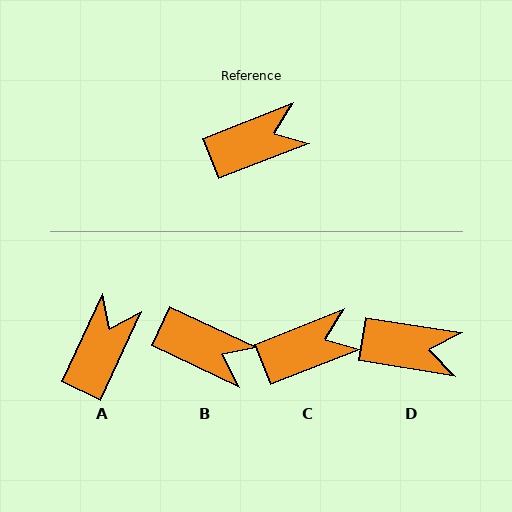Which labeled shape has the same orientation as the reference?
C.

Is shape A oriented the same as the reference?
No, it is off by about 44 degrees.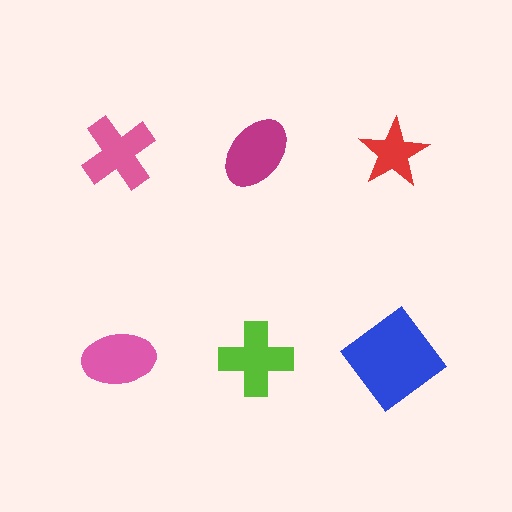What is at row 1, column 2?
A magenta ellipse.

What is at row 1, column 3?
A red star.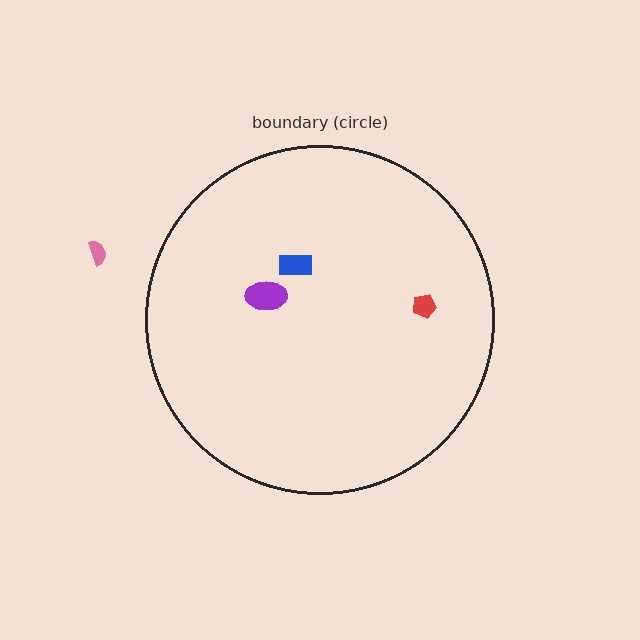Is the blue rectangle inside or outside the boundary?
Inside.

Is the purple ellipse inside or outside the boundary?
Inside.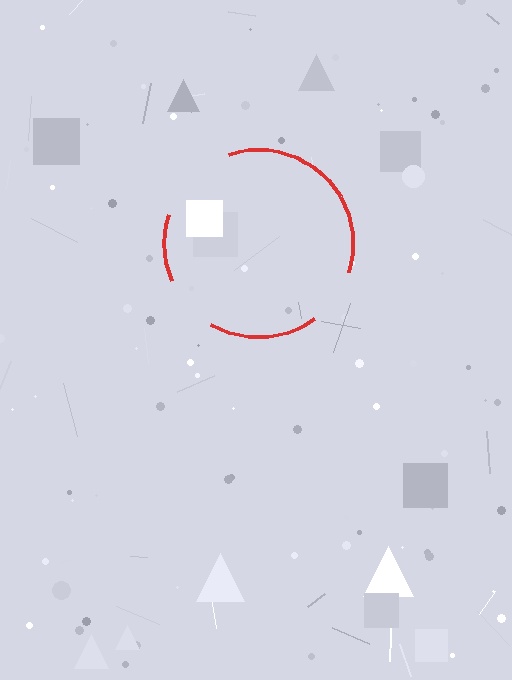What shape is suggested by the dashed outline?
The dashed outline suggests a circle.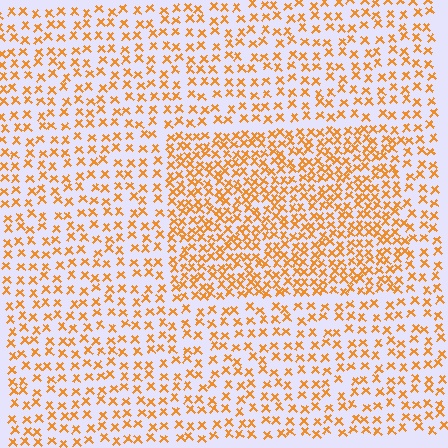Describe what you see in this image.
The image contains small orange elements arranged at two different densities. A rectangle-shaped region is visible where the elements are more densely packed than the surrounding area.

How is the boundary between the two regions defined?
The boundary is defined by a change in element density (approximately 1.8x ratio). All elements are the same color, size, and shape.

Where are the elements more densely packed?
The elements are more densely packed inside the rectangle boundary.